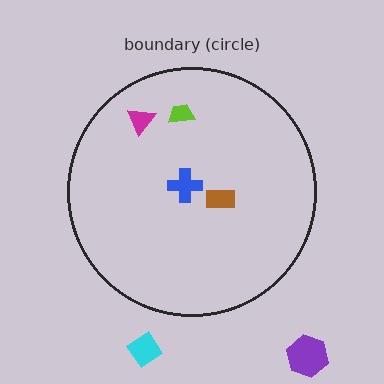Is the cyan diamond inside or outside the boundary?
Outside.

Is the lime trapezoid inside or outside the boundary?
Inside.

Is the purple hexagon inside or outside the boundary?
Outside.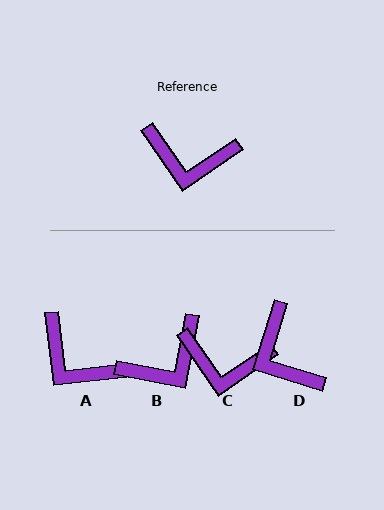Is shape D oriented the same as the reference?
No, it is off by about 52 degrees.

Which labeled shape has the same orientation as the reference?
C.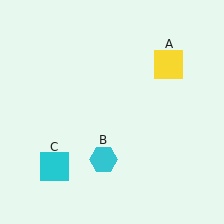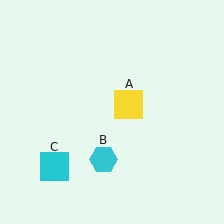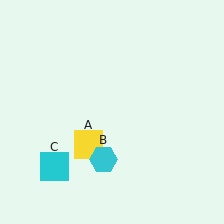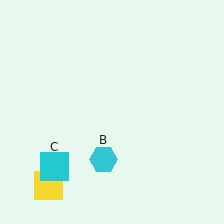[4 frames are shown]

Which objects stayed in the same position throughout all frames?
Cyan hexagon (object B) and cyan square (object C) remained stationary.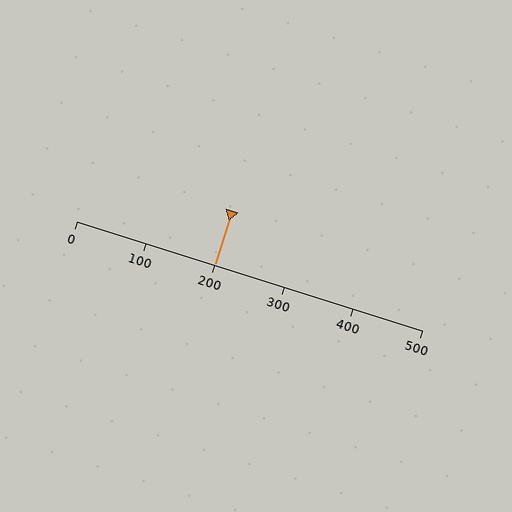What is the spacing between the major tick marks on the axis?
The major ticks are spaced 100 apart.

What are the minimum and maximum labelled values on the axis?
The axis runs from 0 to 500.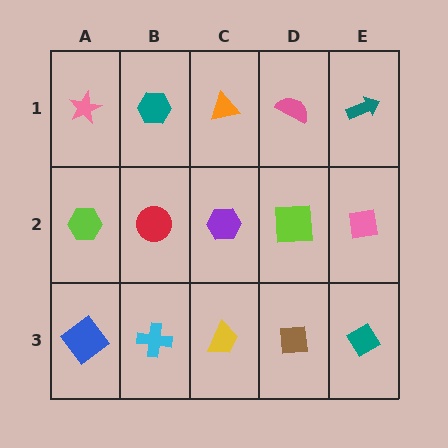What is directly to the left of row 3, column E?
A brown square.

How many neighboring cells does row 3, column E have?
2.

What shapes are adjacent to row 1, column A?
A lime hexagon (row 2, column A), a teal hexagon (row 1, column B).